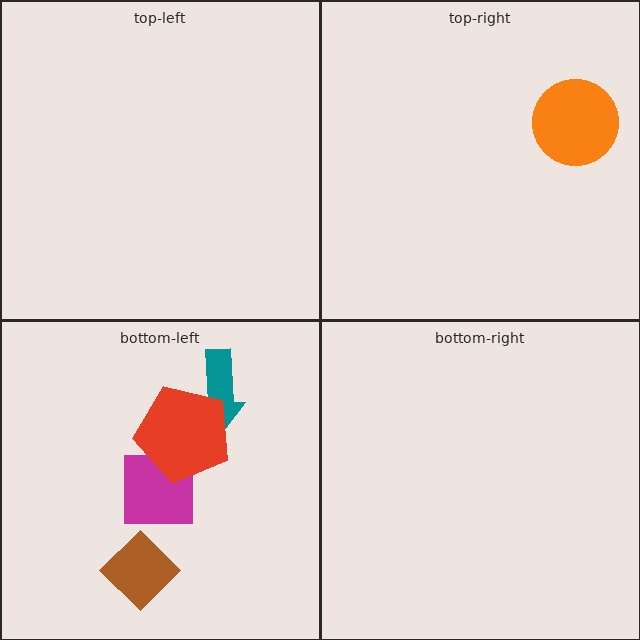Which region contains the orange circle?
The top-right region.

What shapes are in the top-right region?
The orange circle.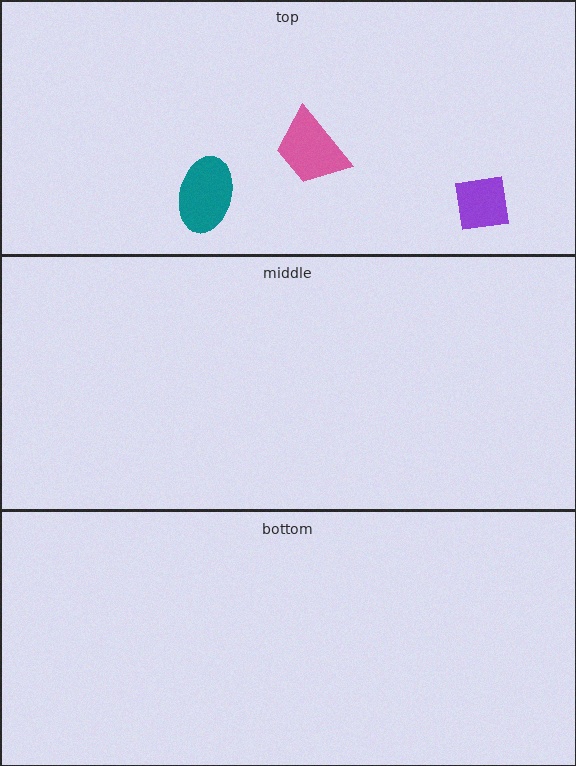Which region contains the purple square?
The top region.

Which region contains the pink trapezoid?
The top region.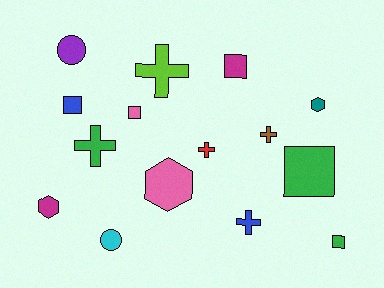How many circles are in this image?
There are 2 circles.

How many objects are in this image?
There are 15 objects.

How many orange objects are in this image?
There are no orange objects.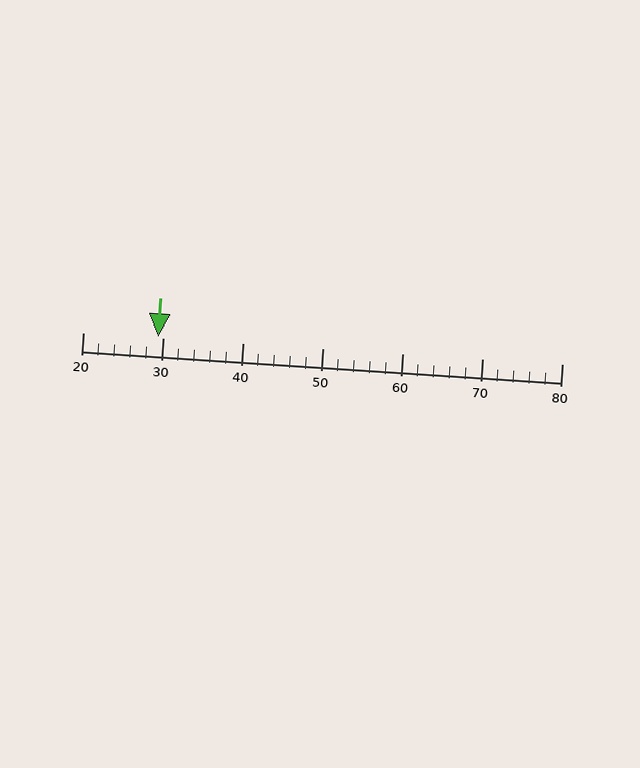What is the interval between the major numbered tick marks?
The major tick marks are spaced 10 units apart.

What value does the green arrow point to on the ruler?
The green arrow points to approximately 29.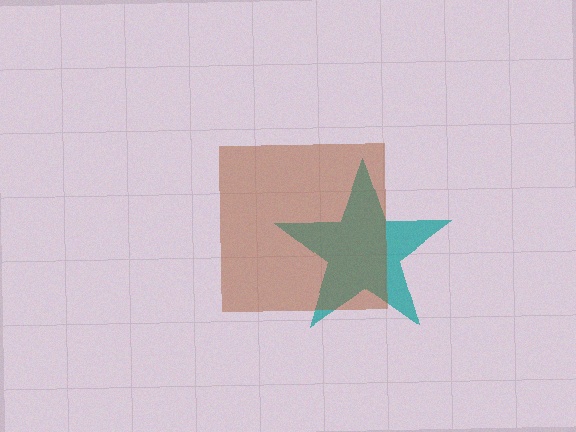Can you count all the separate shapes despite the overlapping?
Yes, there are 2 separate shapes.